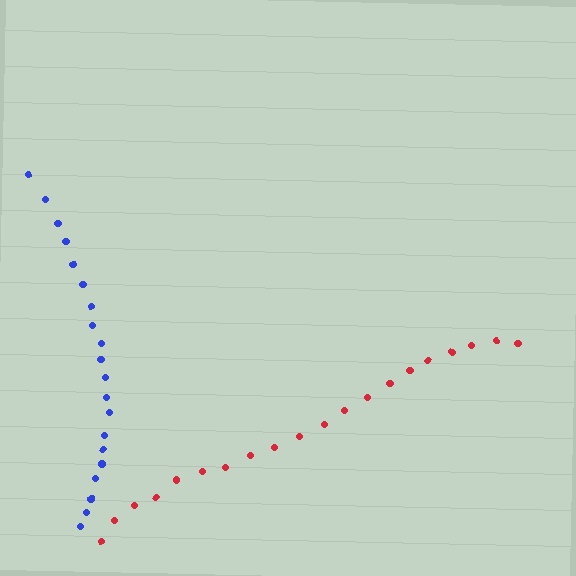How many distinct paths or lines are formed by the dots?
There are 2 distinct paths.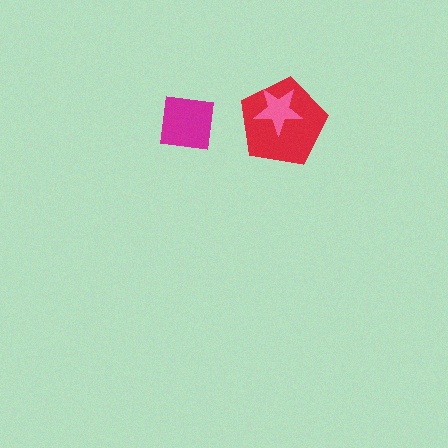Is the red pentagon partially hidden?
Yes, it is partially covered by another shape.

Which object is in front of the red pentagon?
The pink star is in front of the red pentagon.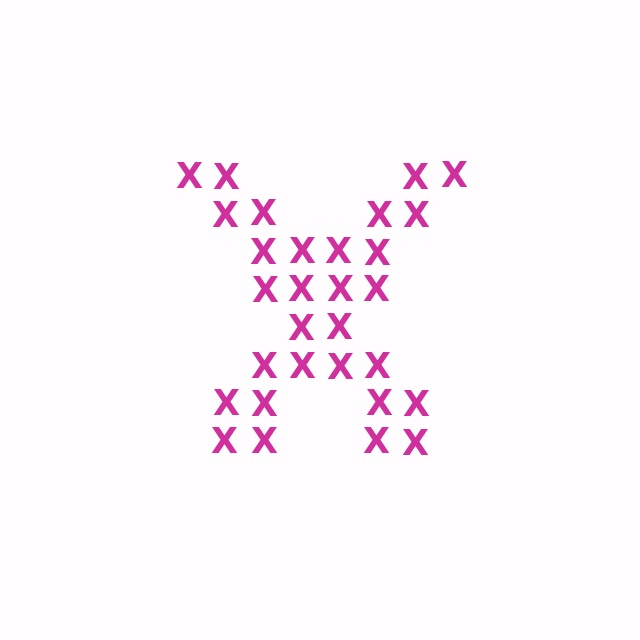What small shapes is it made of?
It is made of small letter X's.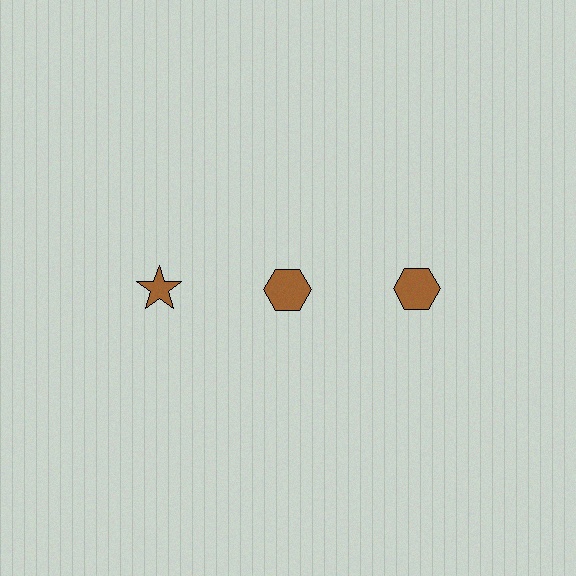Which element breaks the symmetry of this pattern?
The brown star in the top row, leftmost column breaks the symmetry. All other shapes are brown hexagons.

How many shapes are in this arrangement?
There are 3 shapes arranged in a grid pattern.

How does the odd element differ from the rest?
It has a different shape: star instead of hexagon.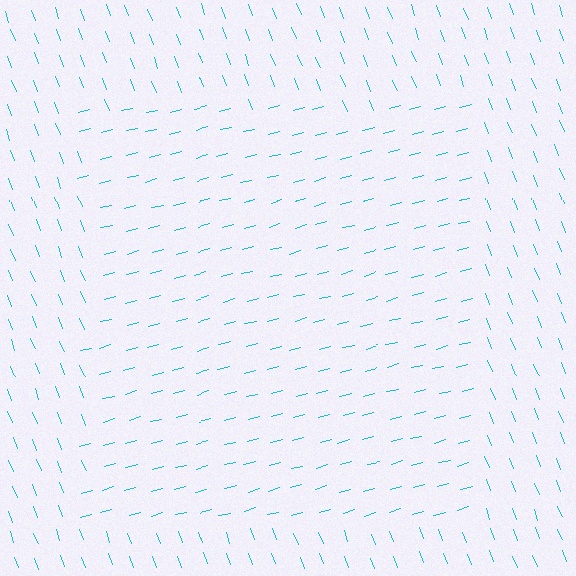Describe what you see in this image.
The image is filled with small cyan line segments. A rectangle region in the image has lines oriented differently from the surrounding lines, creating a visible texture boundary.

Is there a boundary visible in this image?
Yes, there is a texture boundary formed by a change in line orientation.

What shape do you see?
I see a rectangle.